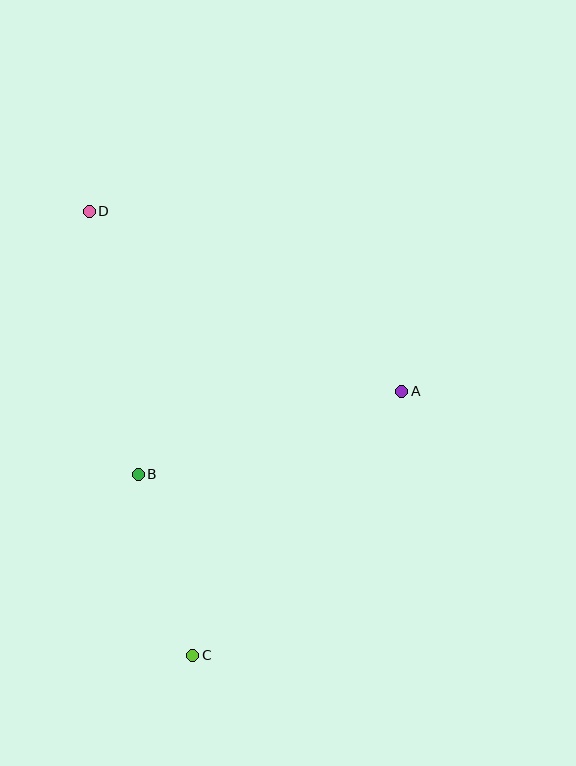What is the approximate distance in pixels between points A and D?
The distance between A and D is approximately 360 pixels.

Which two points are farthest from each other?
Points C and D are farthest from each other.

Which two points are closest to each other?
Points B and C are closest to each other.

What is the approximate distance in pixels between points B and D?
The distance between B and D is approximately 267 pixels.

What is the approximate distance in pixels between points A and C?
The distance between A and C is approximately 337 pixels.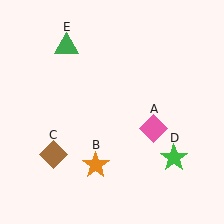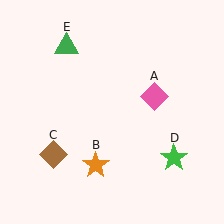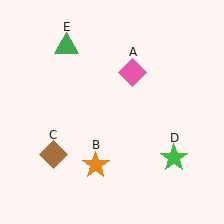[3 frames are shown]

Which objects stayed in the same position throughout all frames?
Orange star (object B) and brown diamond (object C) and green star (object D) and green triangle (object E) remained stationary.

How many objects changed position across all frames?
1 object changed position: pink diamond (object A).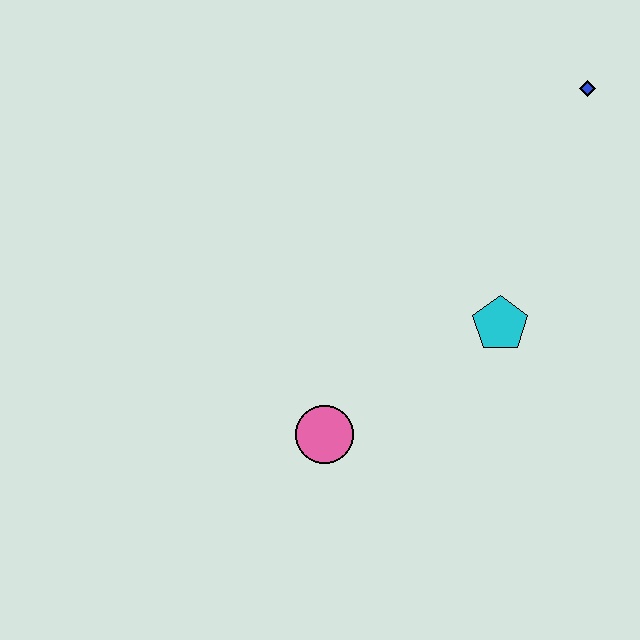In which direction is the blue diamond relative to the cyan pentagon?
The blue diamond is above the cyan pentagon.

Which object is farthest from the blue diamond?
The pink circle is farthest from the blue diamond.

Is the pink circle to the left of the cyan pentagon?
Yes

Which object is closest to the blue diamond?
The cyan pentagon is closest to the blue diamond.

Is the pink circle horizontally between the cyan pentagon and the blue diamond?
No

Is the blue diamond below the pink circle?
No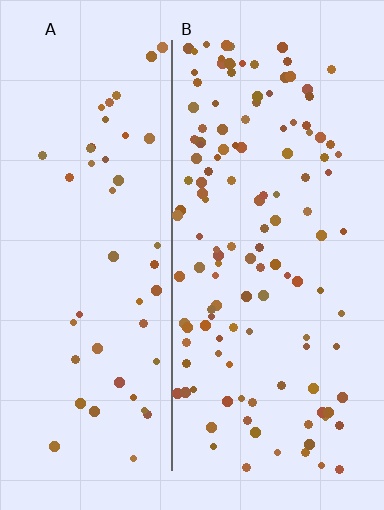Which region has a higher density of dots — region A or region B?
B (the right).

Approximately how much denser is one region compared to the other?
Approximately 2.6× — region B over region A.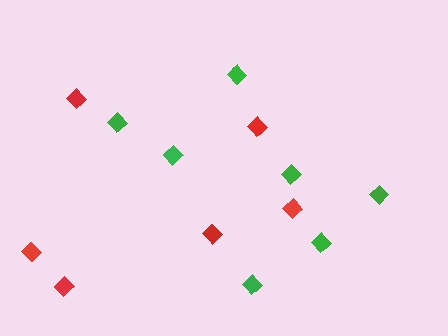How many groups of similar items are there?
There are 2 groups: one group of red diamonds (6) and one group of green diamonds (7).